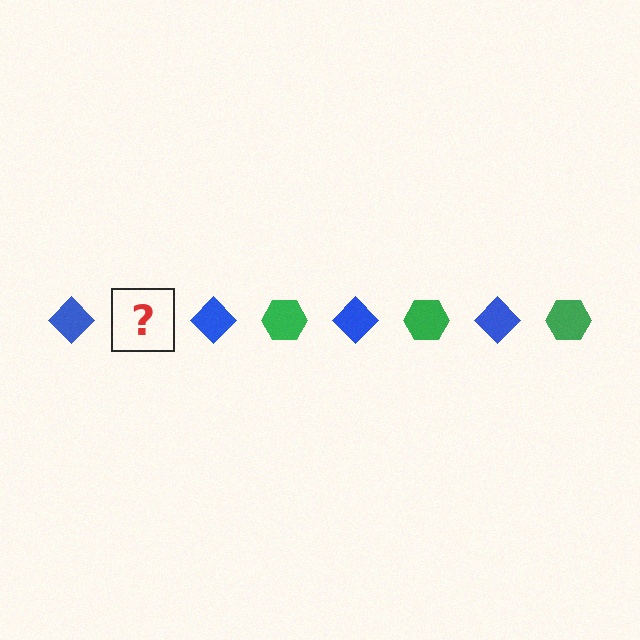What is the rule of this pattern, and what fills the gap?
The rule is that the pattern alternates between blue diamond and green hexagon. The gap should be filled with a green hexagon.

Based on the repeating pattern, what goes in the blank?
The blank should be a green hexagon.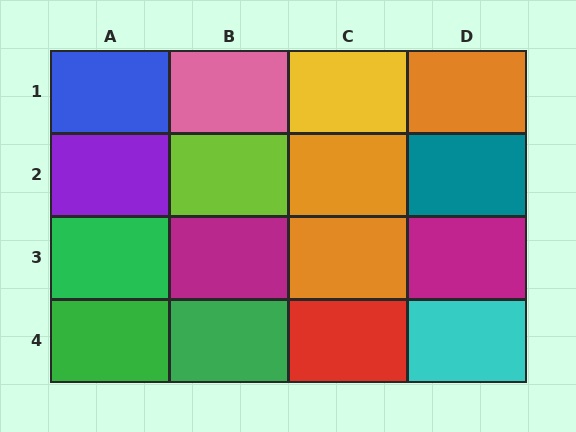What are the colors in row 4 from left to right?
Green, green, red, cyan.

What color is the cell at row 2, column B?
Lime.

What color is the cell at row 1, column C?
Yellow.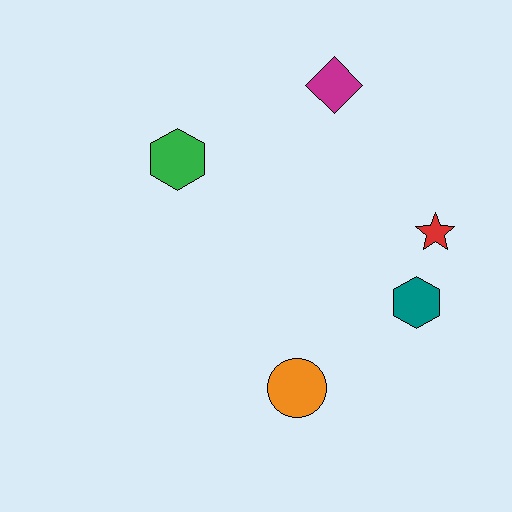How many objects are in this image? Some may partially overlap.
There are 5 objects.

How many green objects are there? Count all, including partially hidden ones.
There is 1 green object.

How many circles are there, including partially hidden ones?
There is 1 circle.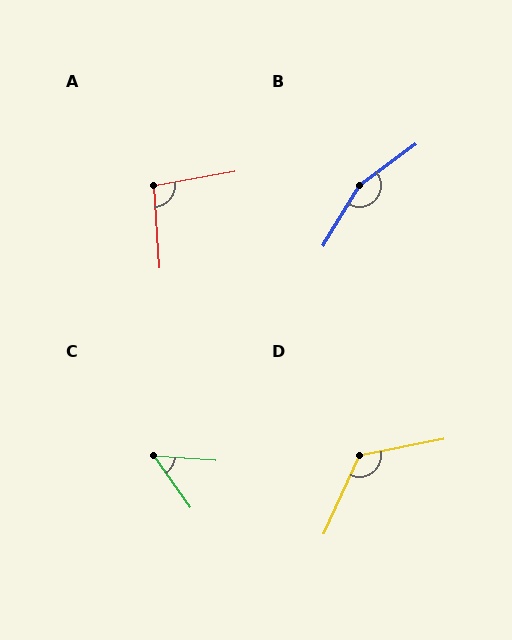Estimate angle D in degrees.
Approximately 126 degrees.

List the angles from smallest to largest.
C (51°), A (96°), D (126°), B (158°).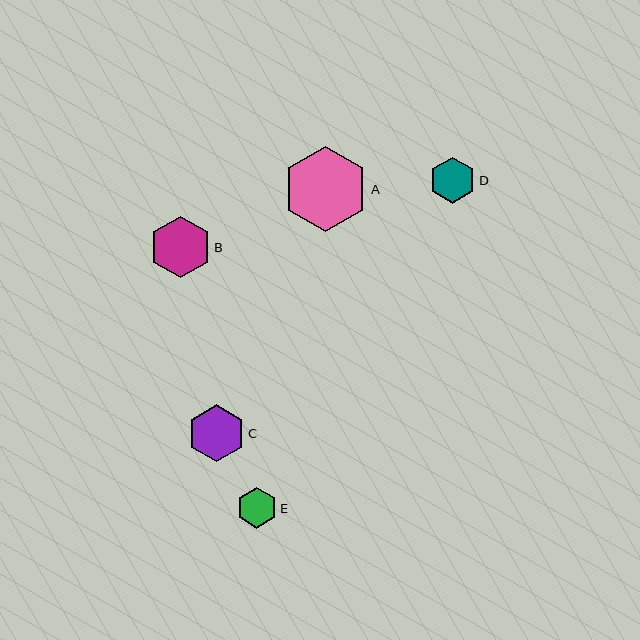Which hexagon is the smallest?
Hexagon E is the smallest with a size of approximately 40 pixels.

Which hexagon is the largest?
Hexagon A is the largest with a size of approximately 84 pixels.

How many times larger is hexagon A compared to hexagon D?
Hexagon A is approximately 1.8 times the size of hexagon D.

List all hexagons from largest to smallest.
From largest to smallest: A, B, C, D, E.